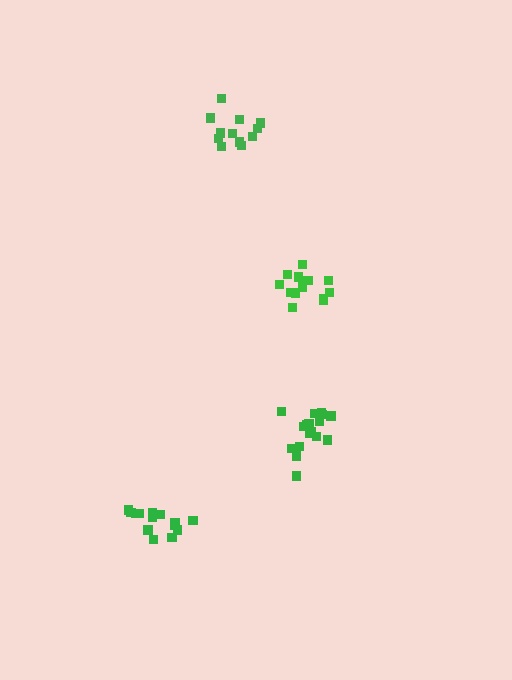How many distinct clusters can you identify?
There are 4 distinct clusters.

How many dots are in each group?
Group 1: 13 dots, Group 2: 14 dots, Group 3: 17 dots, Group 4: 12 dots (56 total).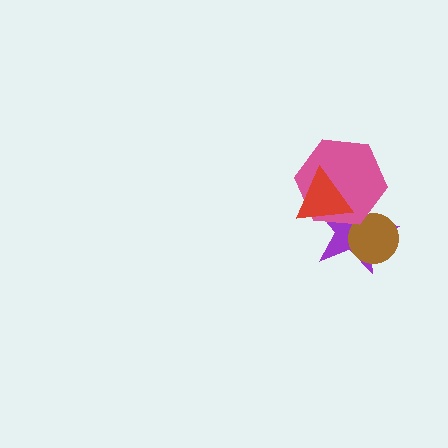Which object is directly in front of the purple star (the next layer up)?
The brown circle is directly in front of the purple star.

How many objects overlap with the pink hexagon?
2 objects overlap with the pink hexagon.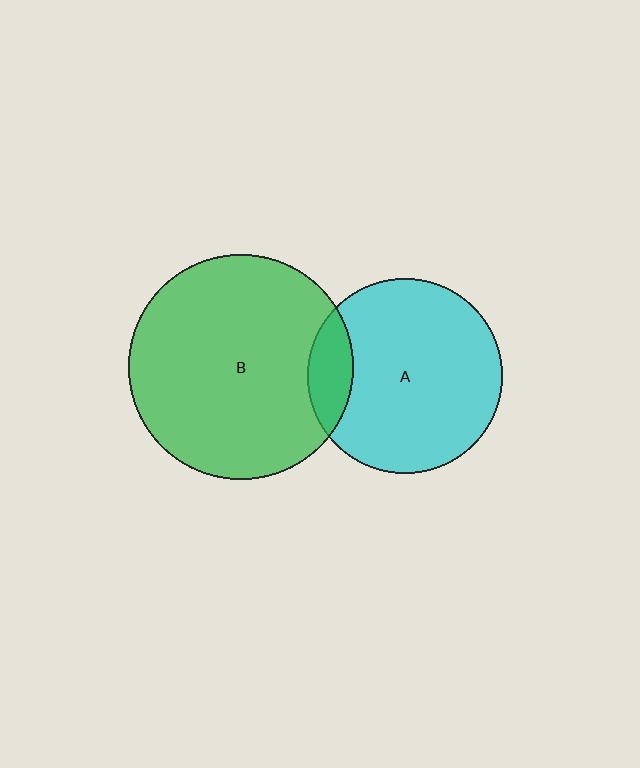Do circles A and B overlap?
Yes.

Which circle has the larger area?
Circle B (green).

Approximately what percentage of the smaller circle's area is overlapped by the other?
Approximately 15%.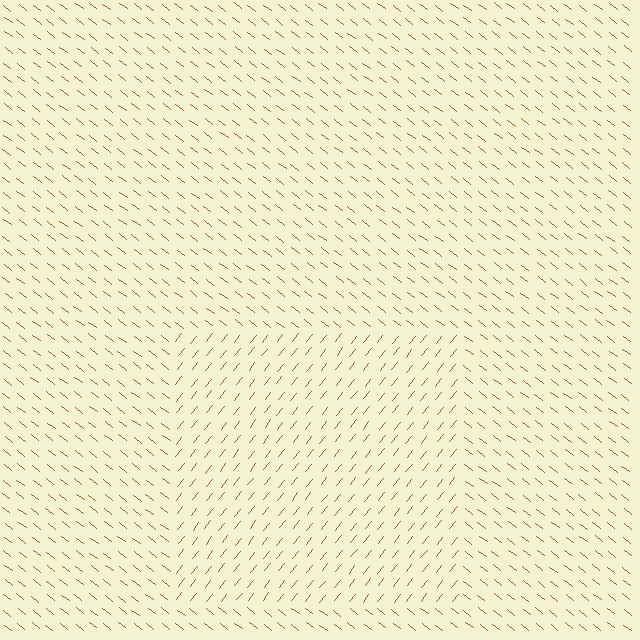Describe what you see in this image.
The image is filled with small brown line segments. A rectangle region in the image has lines oriented differently from the surrounding lines, creating a visible texture boundary.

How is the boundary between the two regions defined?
The boundary is defined purely by a change in line orientation (approximately 89 degrees difference). All lines are the same color and thickness.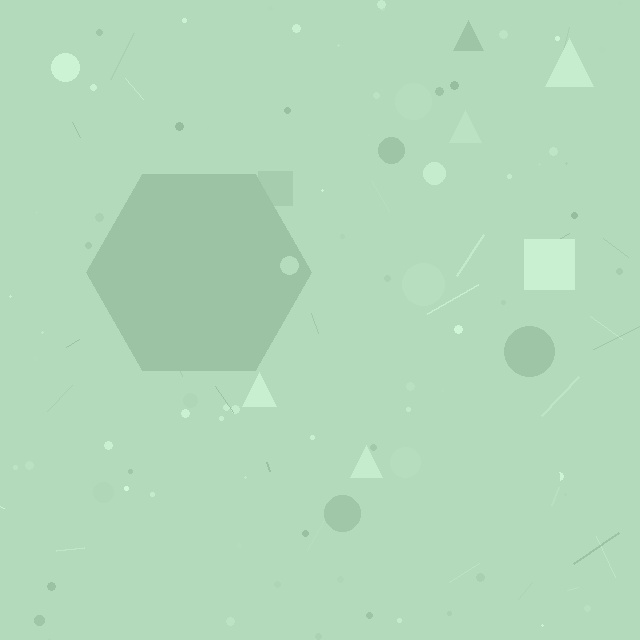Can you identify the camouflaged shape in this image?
The camouflaged shape is a hexagon.